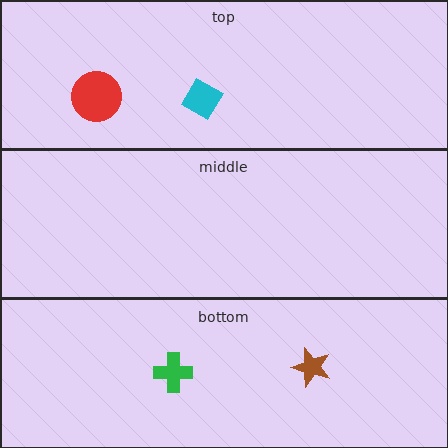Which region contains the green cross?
The bottom region.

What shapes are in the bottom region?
The green cross, the brown star.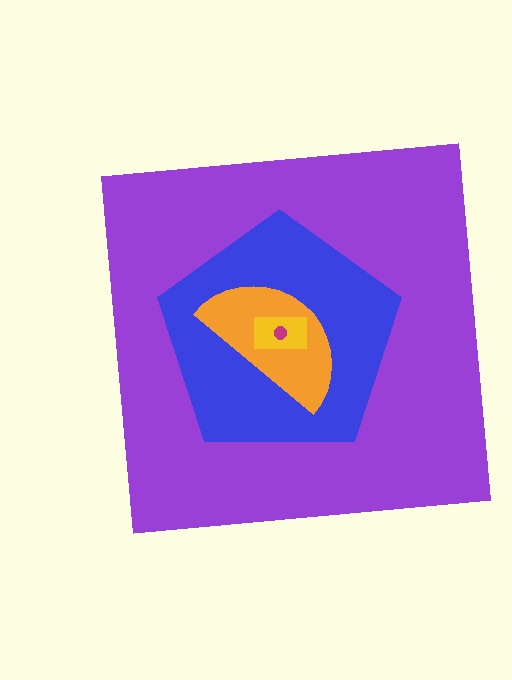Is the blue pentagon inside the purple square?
Yes.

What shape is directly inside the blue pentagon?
The orange semicircle.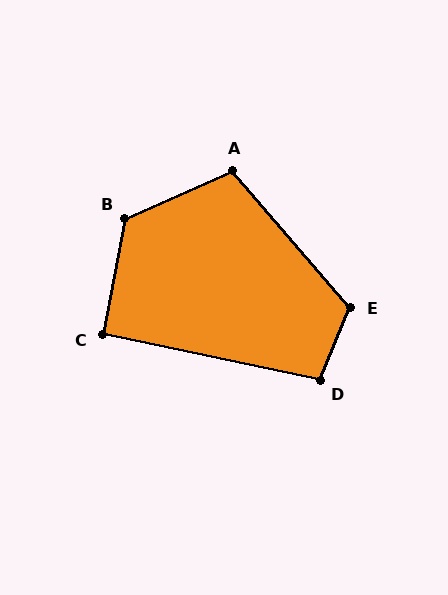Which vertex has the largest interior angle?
B, at approximately 125 degrees.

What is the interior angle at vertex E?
Approximately 117 degrees (obtuse).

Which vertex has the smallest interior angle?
C, at approximately 91 degrees.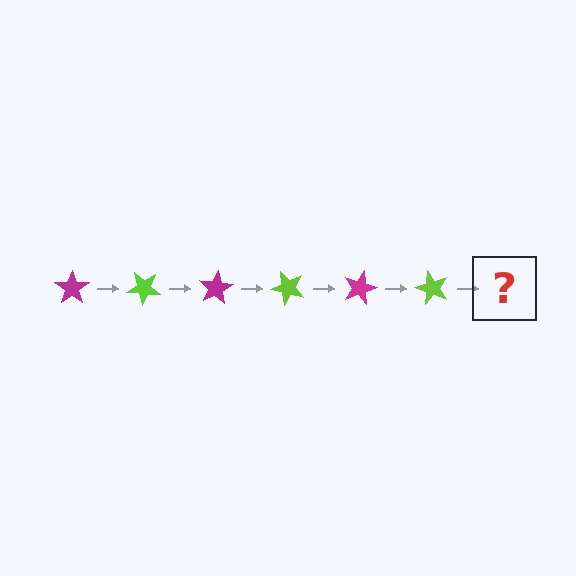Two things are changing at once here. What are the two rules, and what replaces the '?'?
The two rules are that it rotates 40 degrees each step and the color cycles through magenta and lime. The '?' should be a magenta star, rotated 240 degrees from the start.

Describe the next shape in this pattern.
It should be a magenta star, rotated 240 degrees from the start.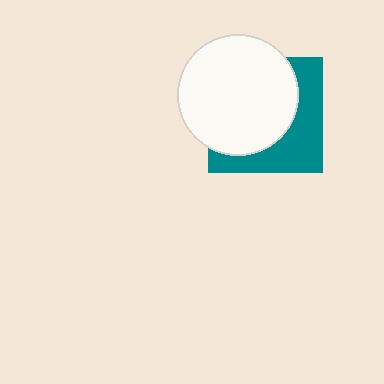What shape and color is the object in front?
The object in front is a white circle.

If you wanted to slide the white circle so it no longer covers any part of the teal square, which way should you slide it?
Slide it toward the upper-left — that is the most direct way to separate the two shapes.